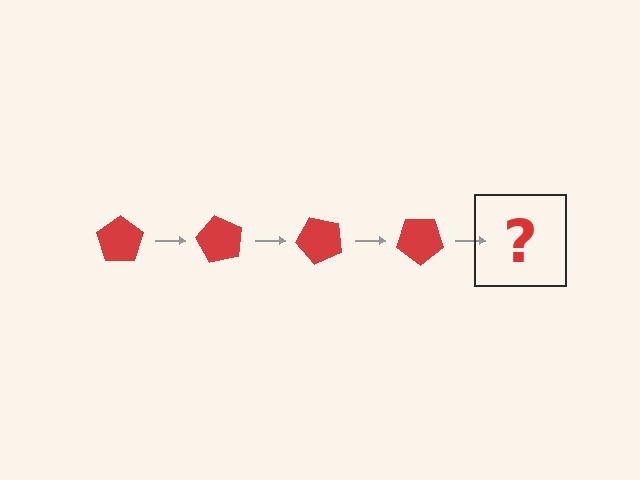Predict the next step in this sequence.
The next step is a red pentagon rotated 240 degrees.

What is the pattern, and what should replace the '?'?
The pattern is that the pentagon rotates 60 degrees each step. The '?' should be a red pentagon rotated 240 degrees.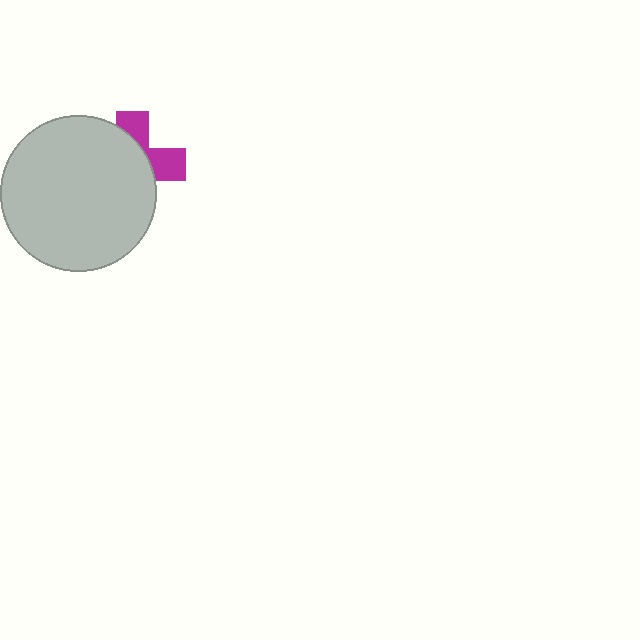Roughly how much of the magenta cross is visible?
A small part of it is visible (roughly 34%).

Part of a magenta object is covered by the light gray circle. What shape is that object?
It is a cross.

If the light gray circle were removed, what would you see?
You would see the complete magenta cross.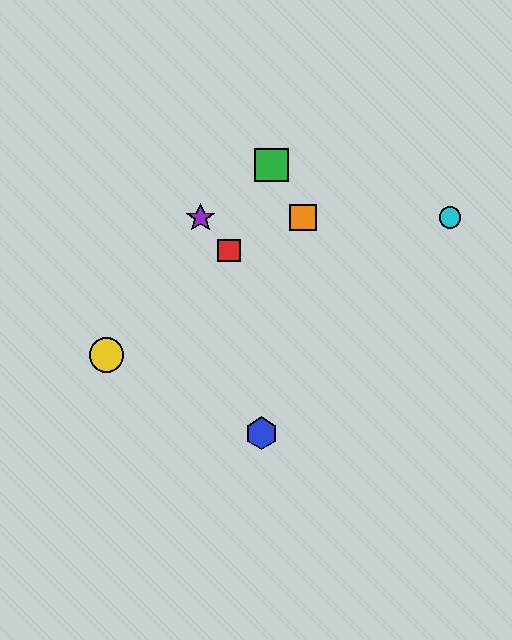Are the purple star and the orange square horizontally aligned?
Yes, both are at y≈218.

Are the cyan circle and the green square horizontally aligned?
No, the cyan circle is at y≈218 and the green square is at y≈165.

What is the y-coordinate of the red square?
The red square is at y≈251.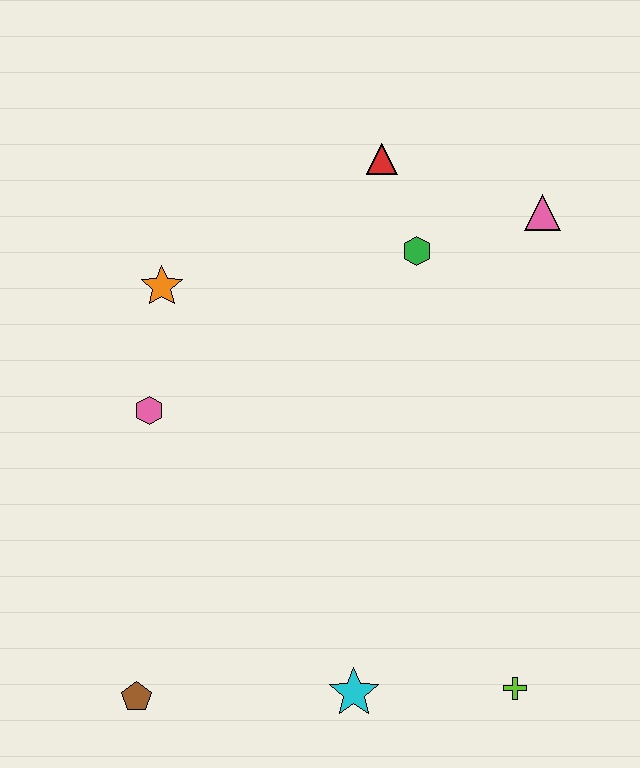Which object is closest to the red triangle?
The green hexagon is closest to the red triangle.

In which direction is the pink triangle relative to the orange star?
The pink triangle is to the right of the orange star.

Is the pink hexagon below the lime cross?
No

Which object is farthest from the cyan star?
The red triangle is farthest from the cyan star.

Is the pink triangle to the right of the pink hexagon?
Yes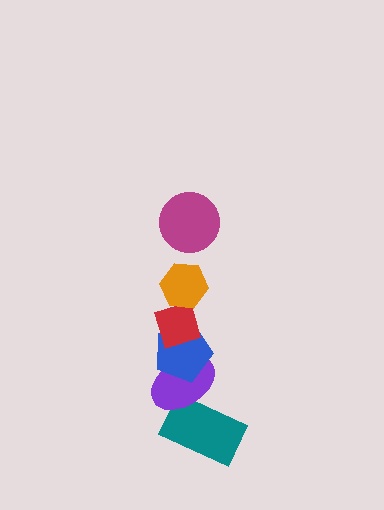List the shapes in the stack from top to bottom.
From top to bottom: the magenta circle, the orange hexagon, the red diamond, the blue pentagon, the purple ellipse, the teal rectangle.